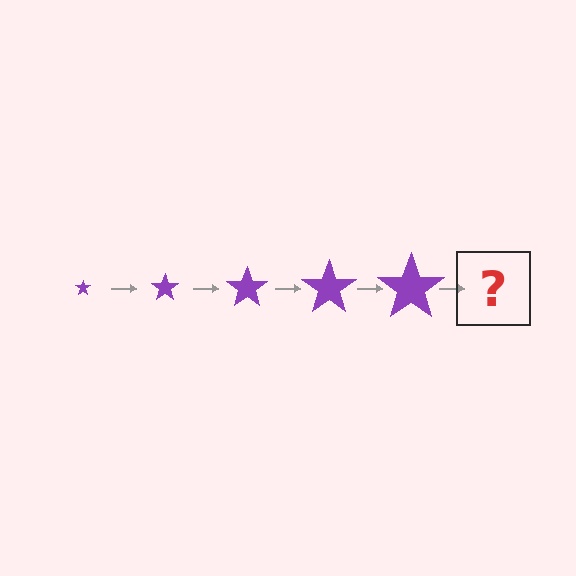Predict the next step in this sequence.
The next step is a purple star, larger than the previous one.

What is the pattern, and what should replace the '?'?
The pattern is that the star gets progressively larger each step. The '?' should be a purple star, larger than the previous one.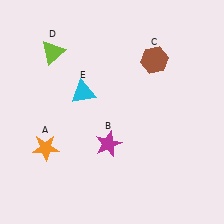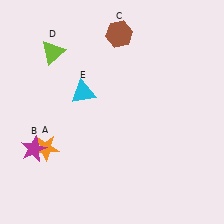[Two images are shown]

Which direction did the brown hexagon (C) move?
The brown hexagon (C) moved left.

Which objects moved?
The objects that moved are: the magenta star (B), the brown hexagon (C).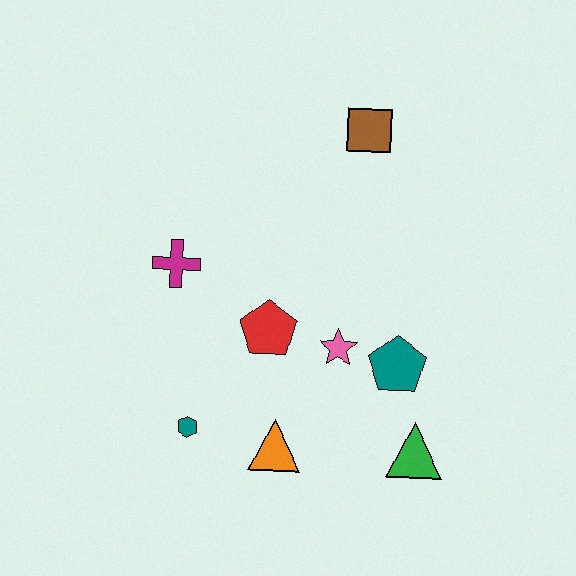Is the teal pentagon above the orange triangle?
Yes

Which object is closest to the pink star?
The teal pentagon is closest to the pink star.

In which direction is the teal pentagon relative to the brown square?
The teal pentagon is below the brown square.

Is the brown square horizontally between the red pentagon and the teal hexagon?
No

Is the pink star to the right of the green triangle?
No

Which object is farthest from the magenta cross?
The green triangle is farthest from the magenta cross.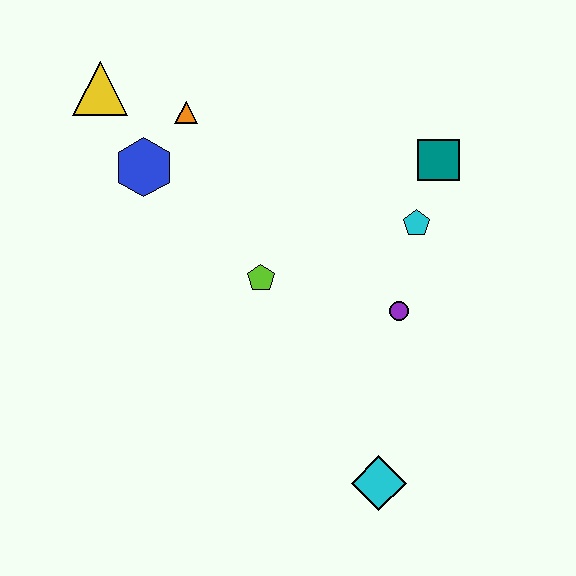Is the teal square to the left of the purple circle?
No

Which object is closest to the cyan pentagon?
The teal square is closest to the cyan pentagon.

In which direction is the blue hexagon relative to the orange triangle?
The blue hexagon is below the orange triangle.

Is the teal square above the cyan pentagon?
Yes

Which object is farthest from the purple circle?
The yellow triangle is farthest from the purple circle.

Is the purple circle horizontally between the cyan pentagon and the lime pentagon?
Yes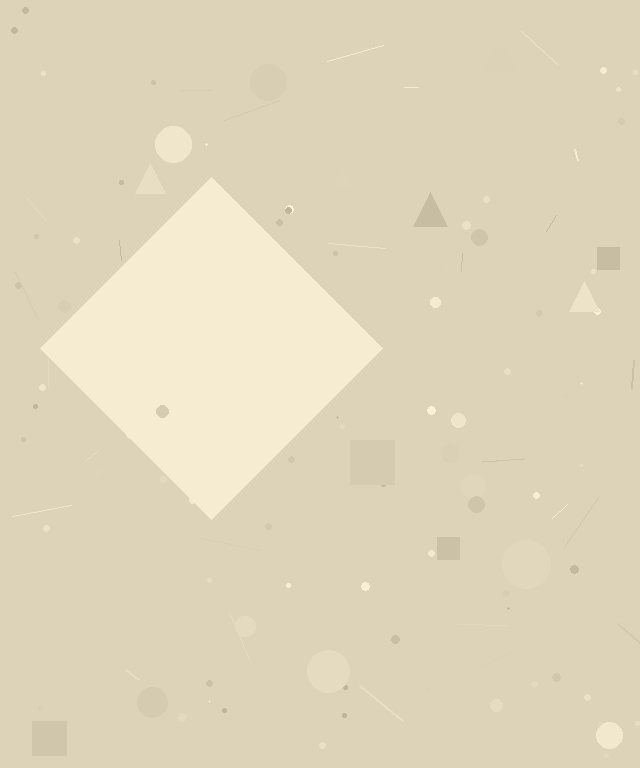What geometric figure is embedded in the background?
A diamond is embedded in the background.